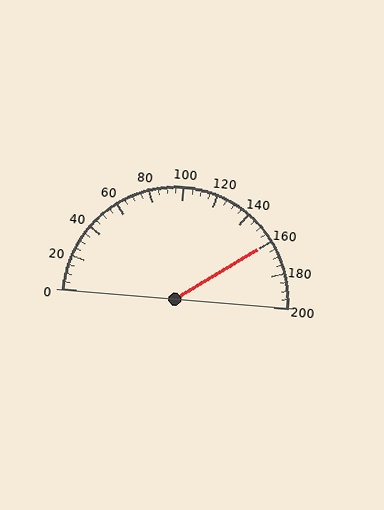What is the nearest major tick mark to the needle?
The nearest major tick mark is 160.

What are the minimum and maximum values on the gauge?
The gauge ranges from 0 to 200.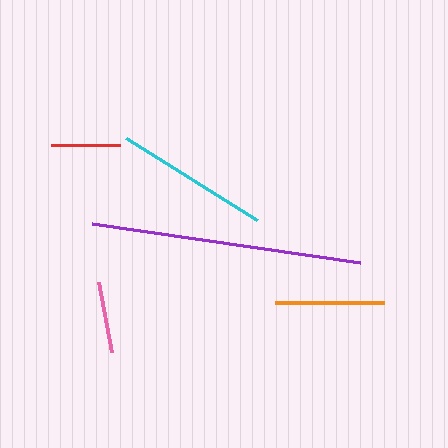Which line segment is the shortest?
The red line is the shortest at approximately 68 pixels.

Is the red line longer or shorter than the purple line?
The purple line is longer than the red line.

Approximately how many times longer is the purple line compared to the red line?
The purple line is approximately 4.0 times the length of the red line.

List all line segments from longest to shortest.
From longest to shortest: purple, cyan, orange, pink, red.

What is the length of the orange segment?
The orange segment is approximately 109 pixels long.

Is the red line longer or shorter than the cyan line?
The cyan line is longer than the red line.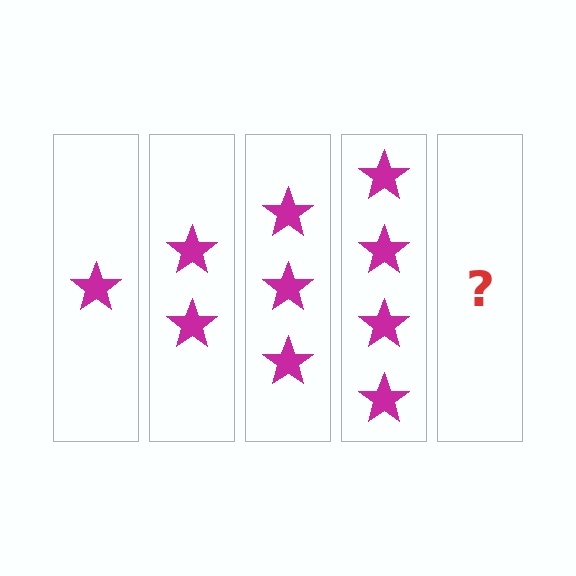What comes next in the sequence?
The next element should be 5 stars.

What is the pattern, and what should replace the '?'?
The pattern is that each step adds one more star. The '?' should be 5 stars.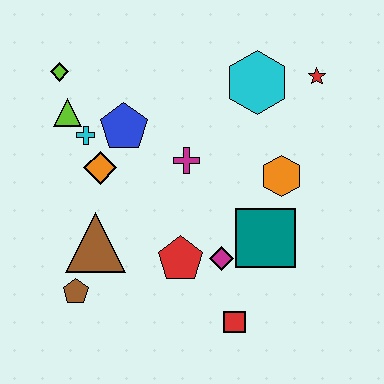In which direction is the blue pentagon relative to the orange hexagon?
The blue pentagon is to the left of the orange hexagon.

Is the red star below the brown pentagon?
No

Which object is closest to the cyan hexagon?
The red star is closest to the cyan hexagon.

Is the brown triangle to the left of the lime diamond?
No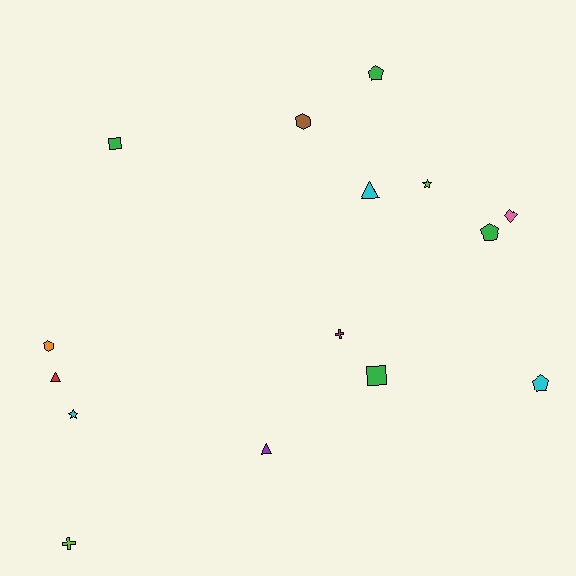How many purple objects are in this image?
There is 1 purple object.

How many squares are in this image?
There are 2 squares.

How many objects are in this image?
There are 15 objects.